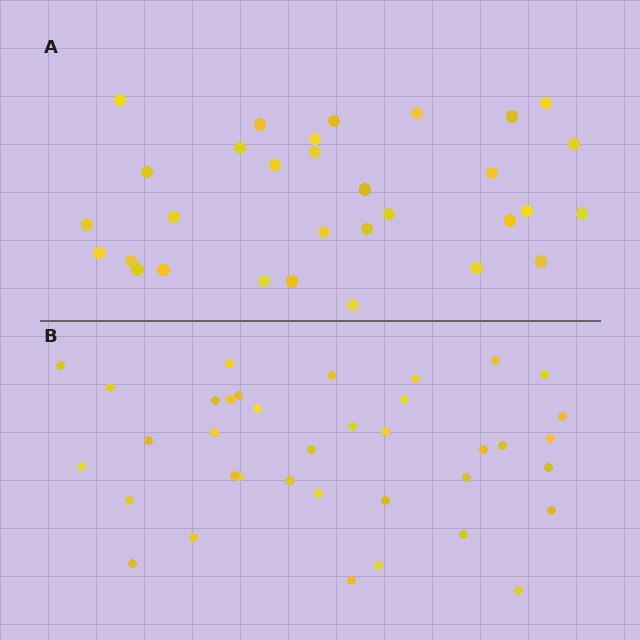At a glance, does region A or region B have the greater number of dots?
Region B (the bottom region) has more dots.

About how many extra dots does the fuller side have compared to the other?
Region B has about 6 more dots than region A.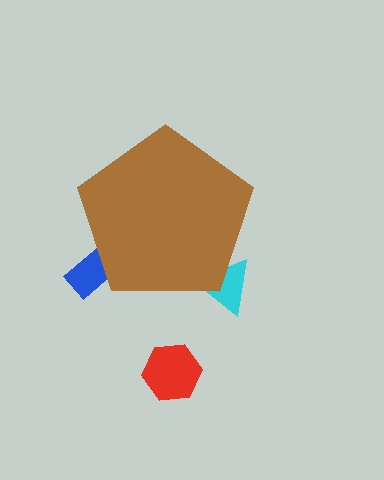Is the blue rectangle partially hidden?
Yes, the blue rectangle is partially hidden behind the brown pentagon.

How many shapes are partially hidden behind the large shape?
2 shapes are partially hidden.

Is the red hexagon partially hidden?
No, the red hexagon is fully visible.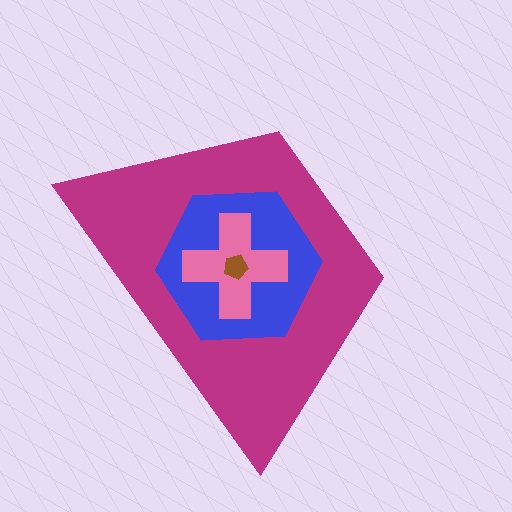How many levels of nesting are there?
4.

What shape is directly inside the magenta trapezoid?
The blue hexagon.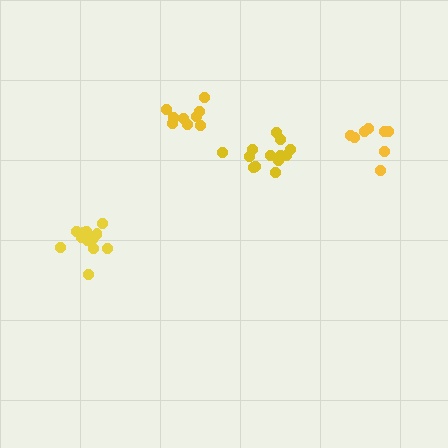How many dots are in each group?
Group 1: 13 dots, Group 2: 8 dots, Group 3: 13 dots, Group 4: 9 dots (43 total).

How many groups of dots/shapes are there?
There are 4 groups.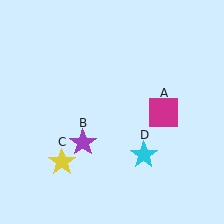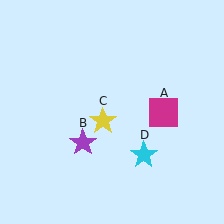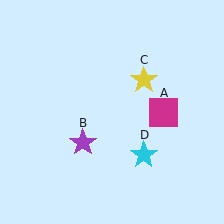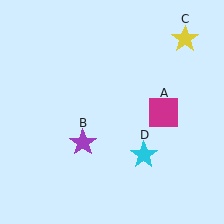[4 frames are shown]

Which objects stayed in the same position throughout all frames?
Magenta square (object A) and purple star (object B) and cyan star (object D) remained stationary.